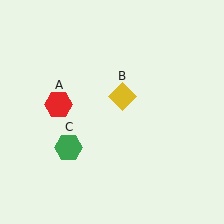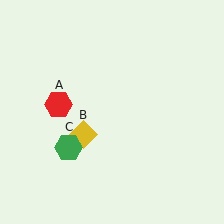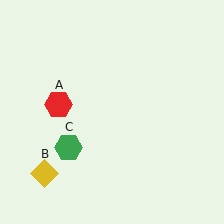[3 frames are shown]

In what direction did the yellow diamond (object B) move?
The yellow diamond (object B) moved down and to the left.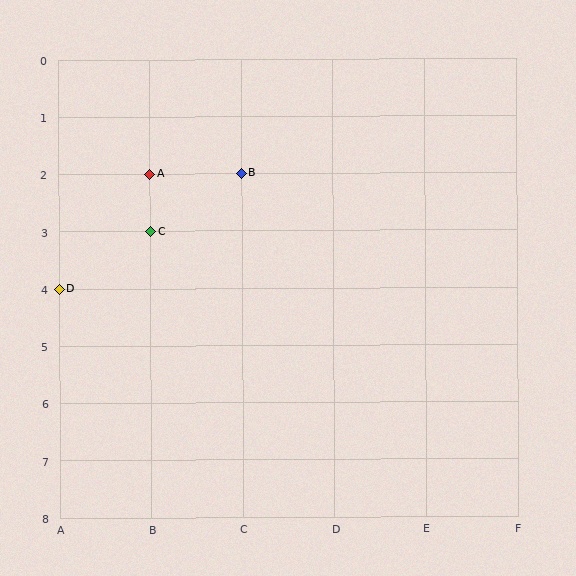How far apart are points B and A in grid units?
Points B and A are 1 column apart.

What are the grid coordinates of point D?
Point D is at grid coordinates (A, 4).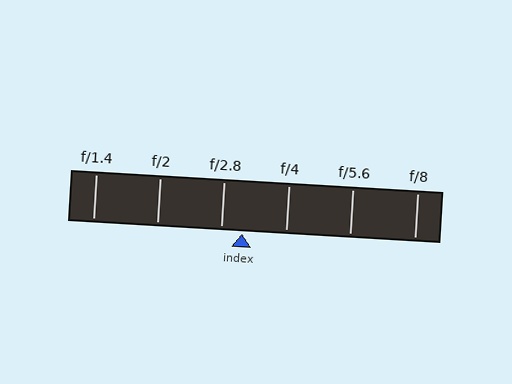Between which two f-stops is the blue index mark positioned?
The index mark is between f/2.8 and f/4.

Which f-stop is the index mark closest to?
The index mark is closest to f/2.8.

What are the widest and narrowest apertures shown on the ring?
The widest aperture shown is f/1.4 and the narrowest is f/8.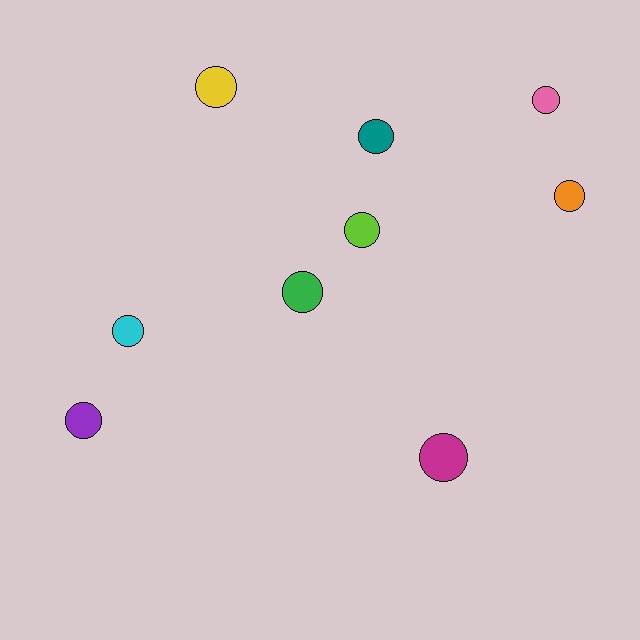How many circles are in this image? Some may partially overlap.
There are 9 circles.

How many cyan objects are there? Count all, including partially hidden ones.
There is 1 cyan object.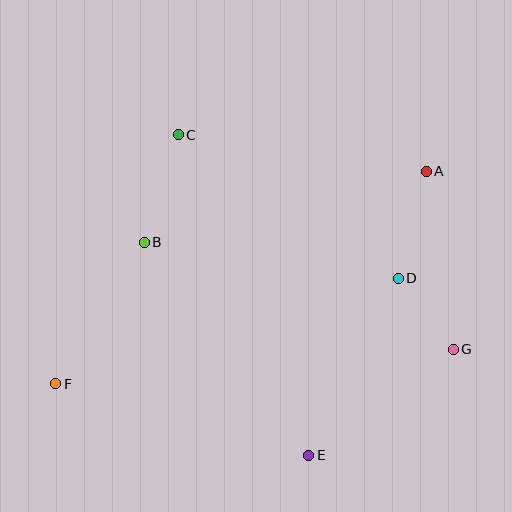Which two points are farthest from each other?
Points A and F are farthest from each other.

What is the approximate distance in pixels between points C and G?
The distance between C and G is approximately 349 pixels.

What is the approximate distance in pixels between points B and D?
The distance between B and D is approximately 256 pixels.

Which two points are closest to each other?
Points D and G are closest to each other.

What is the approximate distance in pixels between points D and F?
The distance between D and F is approximately 358 pixels.